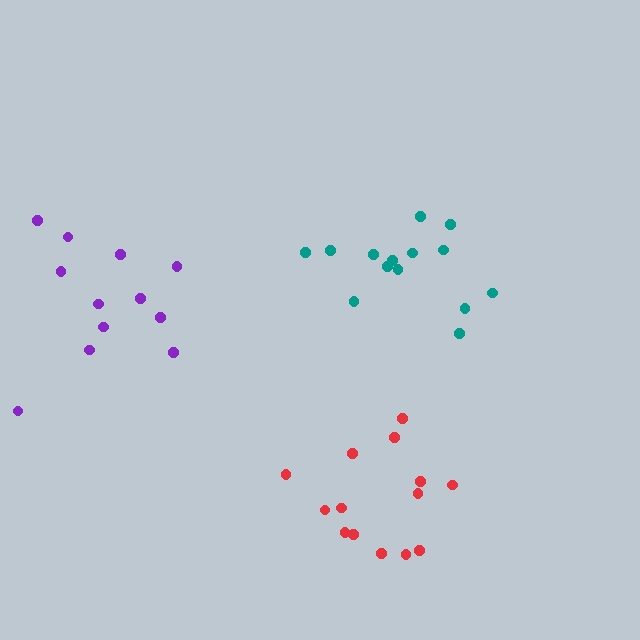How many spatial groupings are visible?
There are 3 spatial groupings.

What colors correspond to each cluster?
The clusters are colored: red, purple, teal.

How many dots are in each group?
Group 1: 14 dots, Group 2: 12 dots, Group 3: 14 dots (40 total).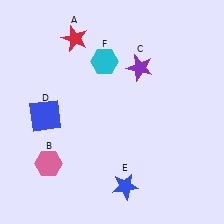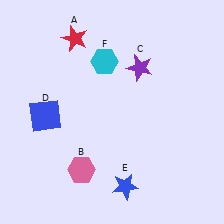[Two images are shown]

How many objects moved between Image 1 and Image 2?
1 object moved between the two images.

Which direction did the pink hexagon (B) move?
The pink hexagon (B) moved right.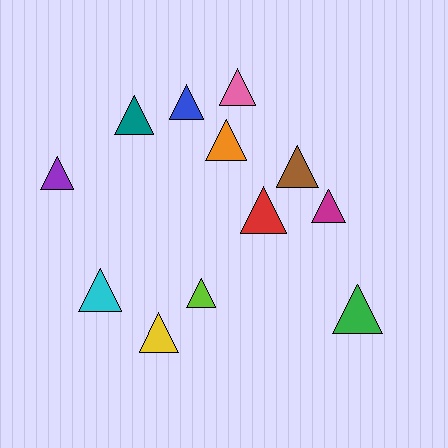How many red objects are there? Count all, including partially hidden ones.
There is 1 red object.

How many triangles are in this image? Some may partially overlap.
There are 12 triangles.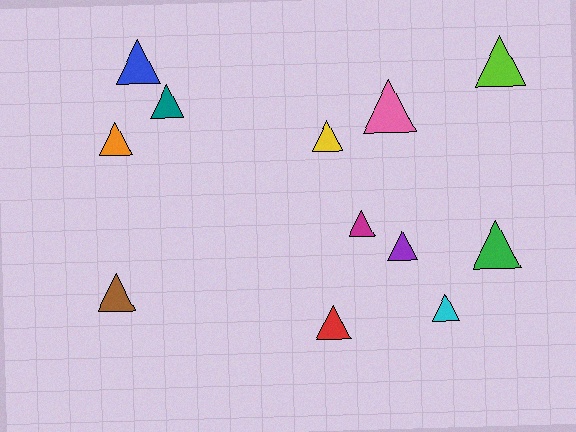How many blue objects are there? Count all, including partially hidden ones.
There is 1 blue object.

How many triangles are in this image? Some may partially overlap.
There are 12 triangles.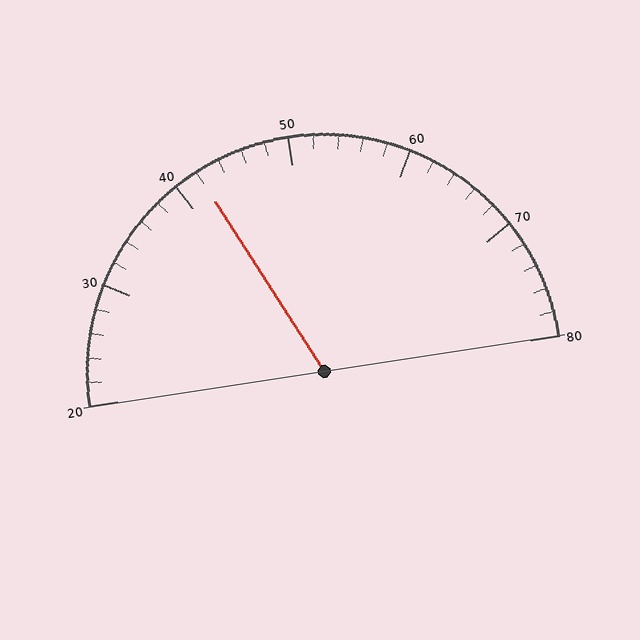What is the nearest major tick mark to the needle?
The nearest major tick mark is 40.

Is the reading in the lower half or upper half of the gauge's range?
The reading is in the lower half of the range (20 to 80).